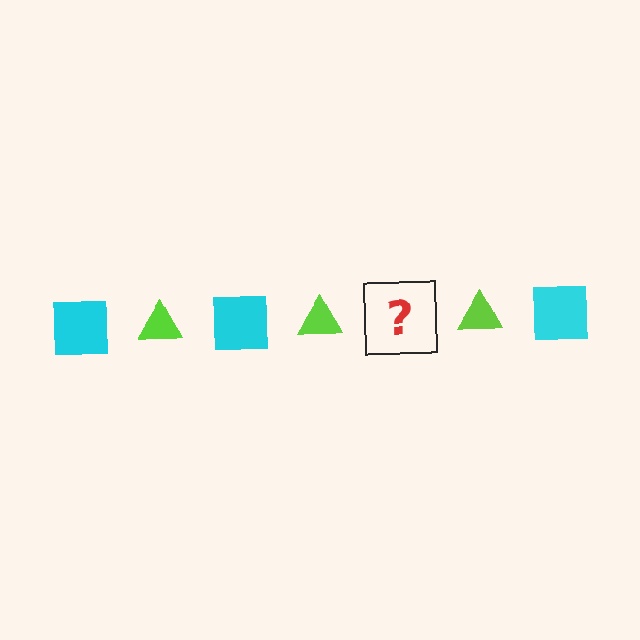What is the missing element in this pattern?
The missing element is a cyan square.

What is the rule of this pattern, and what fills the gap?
The rule is that the pattern alternates between cyan square and lime triangle. The gap should be filled with a cyan square.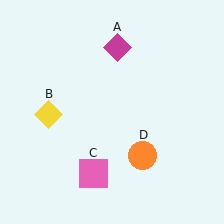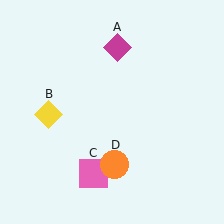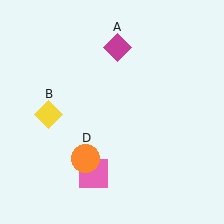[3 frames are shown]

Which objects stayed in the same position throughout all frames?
Magenta diamond (object A) and yellow diamond (object B) and pink square (object C) remained stationary.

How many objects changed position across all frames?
1 object changed position: orange circle (object D).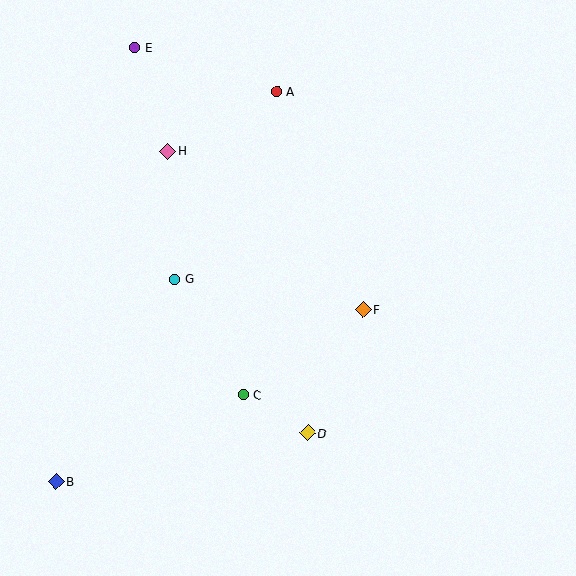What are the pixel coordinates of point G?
Point G is at (175, 279).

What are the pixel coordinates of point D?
Point D is at (308, 433).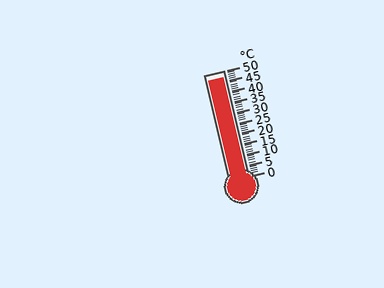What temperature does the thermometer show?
The thermometer shows approximately 47°C.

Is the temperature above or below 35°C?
The temperature is above 35°C.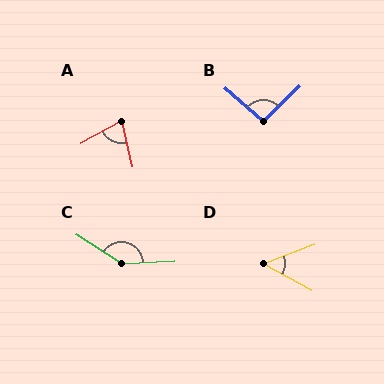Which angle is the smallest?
D, at approximately 50 degrees.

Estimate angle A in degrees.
Approximately 74 degrees.